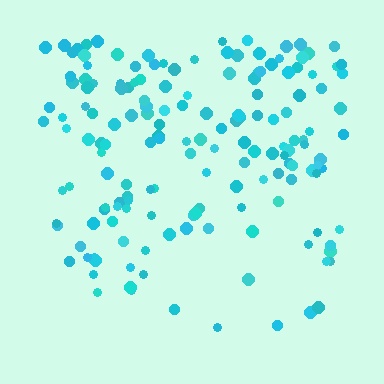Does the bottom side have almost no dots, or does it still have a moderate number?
Still a moderate number, just noticeably fewer than the top.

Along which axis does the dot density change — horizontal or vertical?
Vertical.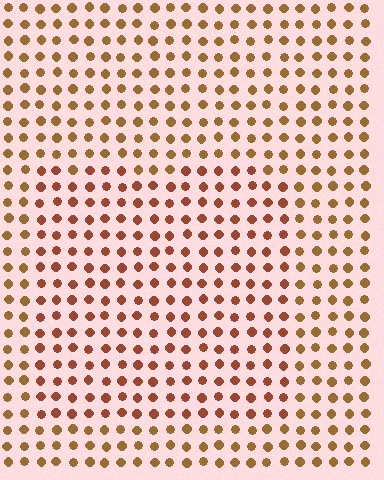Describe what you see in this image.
The image is filled with small brown elements in a uniform arrangement. A rectangle-shaped region is visible where the elements are tinted to a slightly different hue, forming a subtle color boundary.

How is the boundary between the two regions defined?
The boundary is defined purely by a slight shift in hue (about 23 degrees). Spacing, size, and orientation are identical on both sides.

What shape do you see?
I see a rectangle.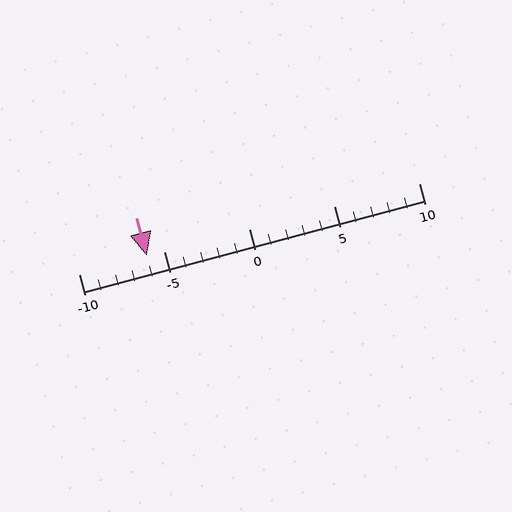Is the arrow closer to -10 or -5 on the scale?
The arrow is closer to -5.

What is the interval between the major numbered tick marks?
The major tick marks are spaced 5 units apart.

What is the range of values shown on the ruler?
The ruler shows values from -10 to 10.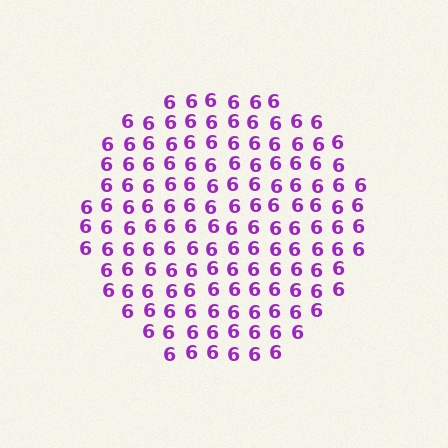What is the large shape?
The large shape is a circle.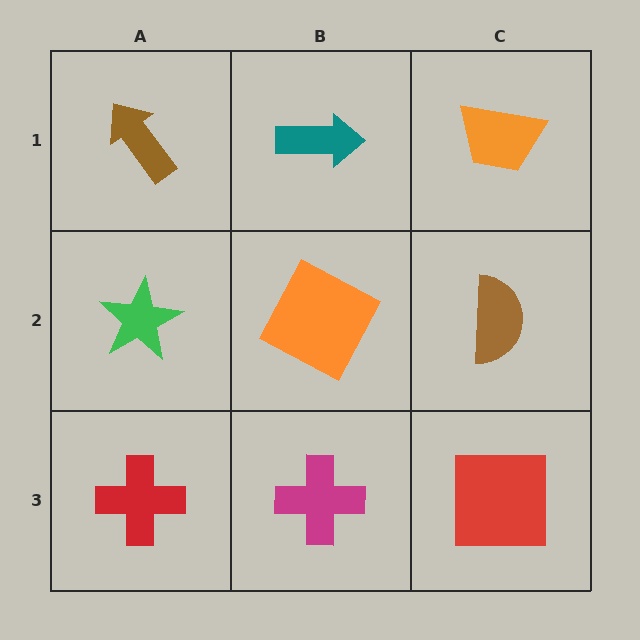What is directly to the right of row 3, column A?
A magenta cross.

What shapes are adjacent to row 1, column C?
A brown semicircle (row 2, column C), a teal arrow (row 1, column B).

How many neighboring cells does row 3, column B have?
3.